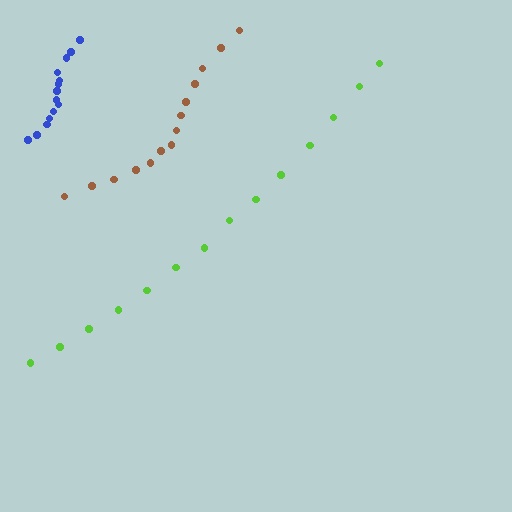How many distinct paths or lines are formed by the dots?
There are 3 distinct paths.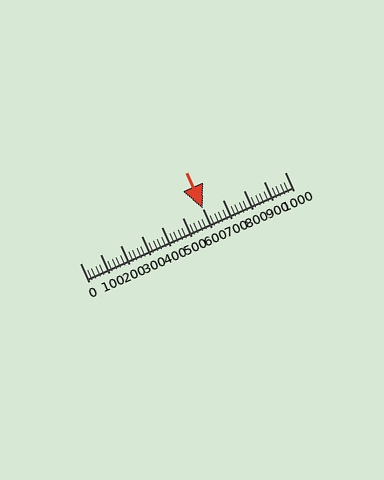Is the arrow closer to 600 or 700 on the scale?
The arrow is closer to 600.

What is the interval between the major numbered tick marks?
The major tick marks are spaced 100 units apart.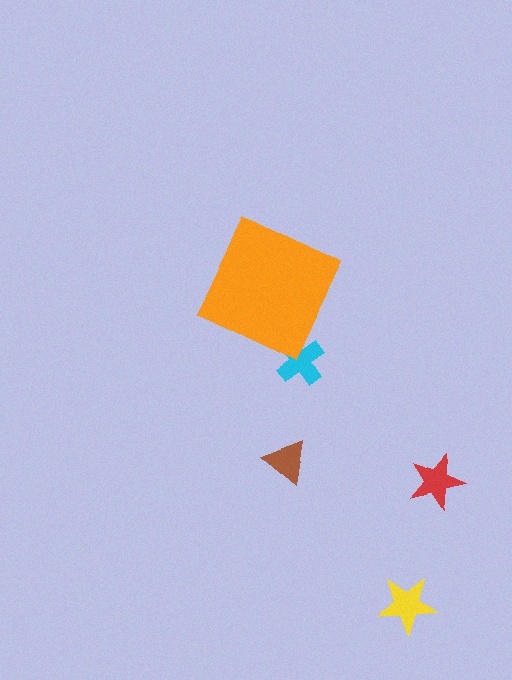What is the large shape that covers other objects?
An orange diamond.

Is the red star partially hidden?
No, the red star is fully visible.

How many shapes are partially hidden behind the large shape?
1 shape is partially hidden.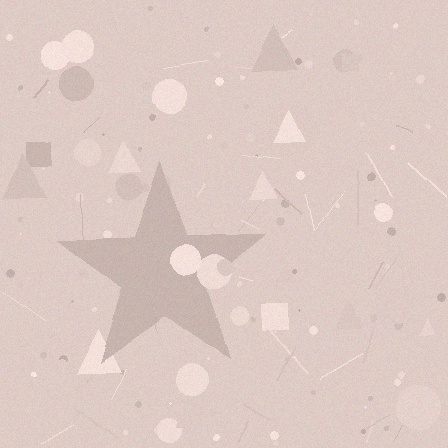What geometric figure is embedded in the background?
A star is embedded in the background.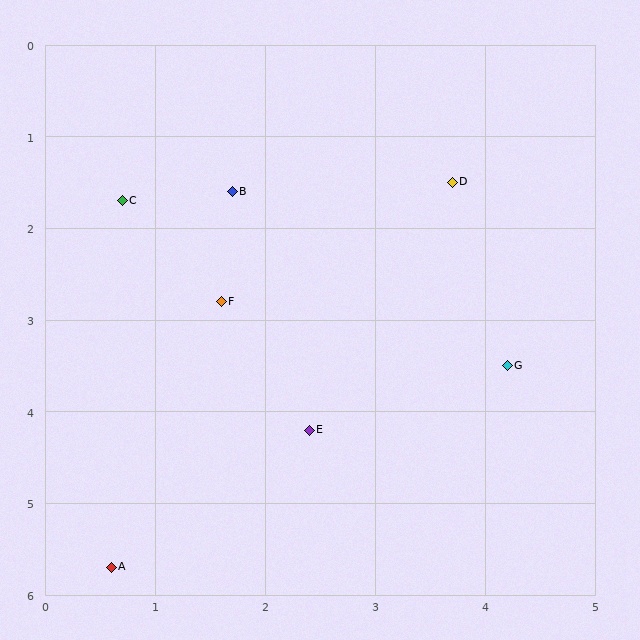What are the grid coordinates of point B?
Point B is at approximately (1.7, 1.6).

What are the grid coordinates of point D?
Point D is at approximately (3.7, 1.5).